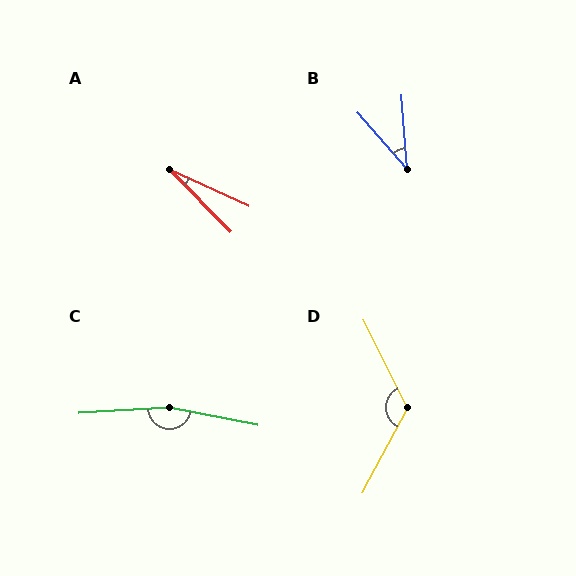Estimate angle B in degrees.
Approximately 37 degrees.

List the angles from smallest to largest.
A (21°), B (37°), D (126°), C (165°).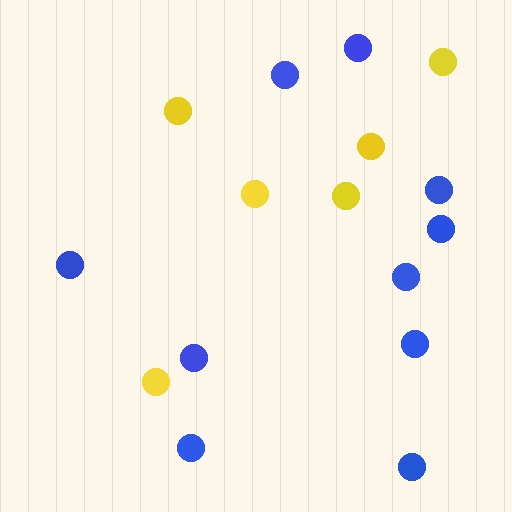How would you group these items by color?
There are 2 groups: one group of blue circles (10) and one group of yellow circles (6).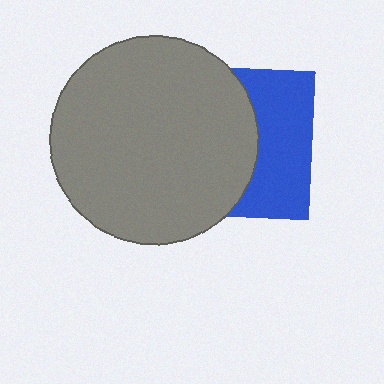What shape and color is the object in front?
The object in front is a gray circle.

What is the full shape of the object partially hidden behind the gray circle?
The partially hidden object is a blue square.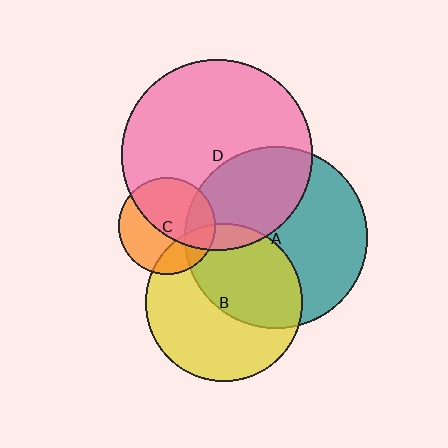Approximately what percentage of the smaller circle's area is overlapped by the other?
Approximately 35%.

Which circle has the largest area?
Circle D (pink).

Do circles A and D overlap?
Yes.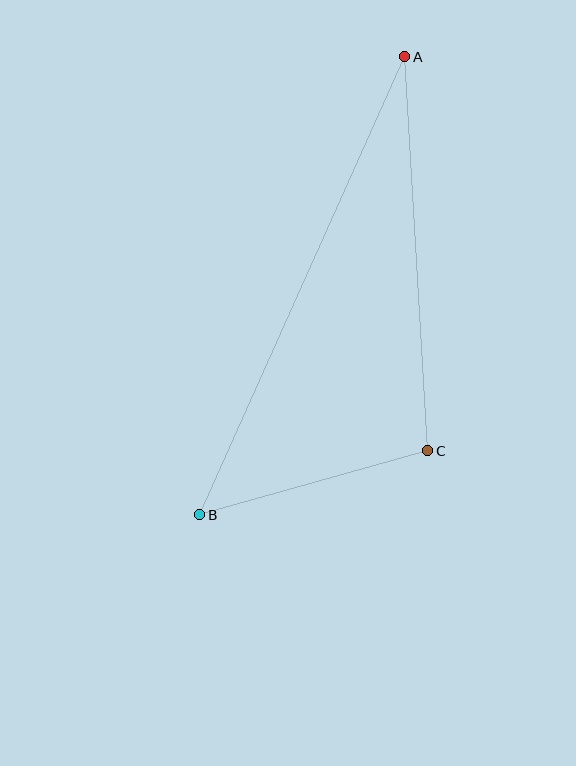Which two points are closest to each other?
Points B and C are closest to each other.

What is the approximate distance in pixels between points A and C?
The distance between A and C is approximately 395 pixels.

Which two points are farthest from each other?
Points A and B are farthest from each other.